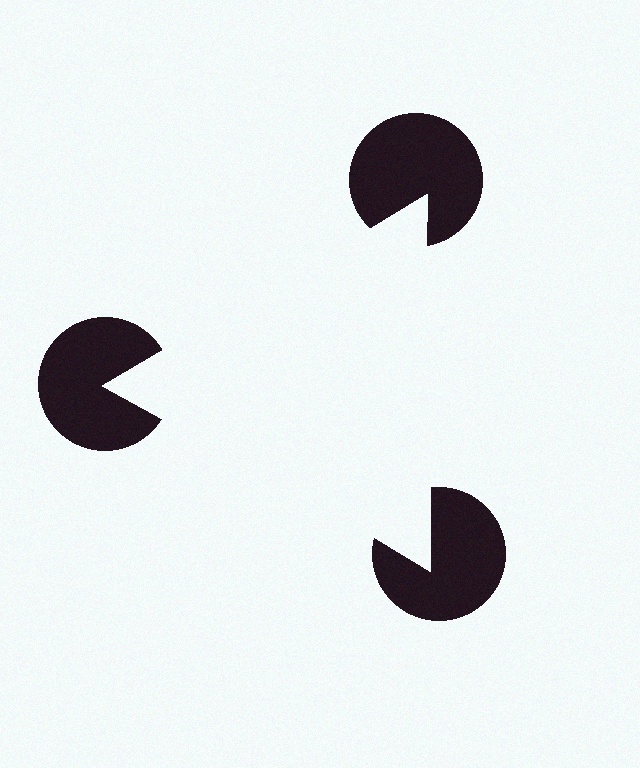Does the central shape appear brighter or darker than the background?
It typically appears slightly brighter than the background, even though no actual brightness change is drawn.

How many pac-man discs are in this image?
There are 3 — one at each vertex of the illusory triangle.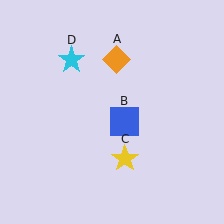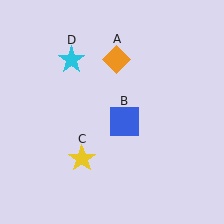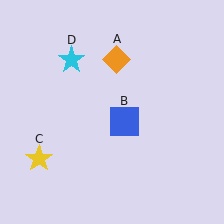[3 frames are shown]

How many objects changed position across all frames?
1 object changed position: yellow star (object C).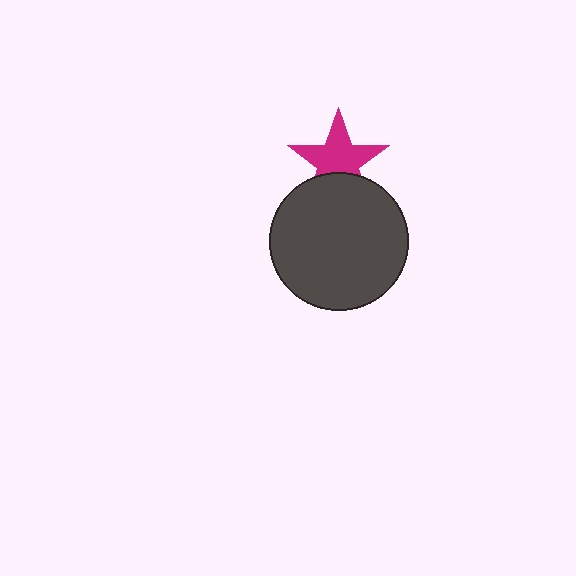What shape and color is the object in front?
The object in front is a dark gray circle.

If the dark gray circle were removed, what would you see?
You would see the complete magenta star.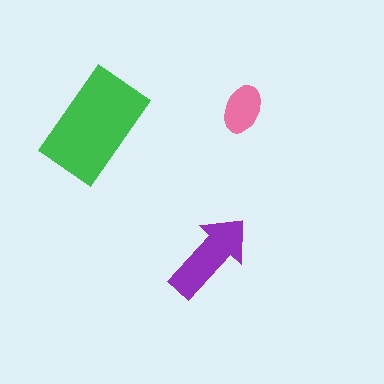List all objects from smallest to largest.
The pink ellipse, the purple arrow, the green rectangle.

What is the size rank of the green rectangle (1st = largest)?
1st.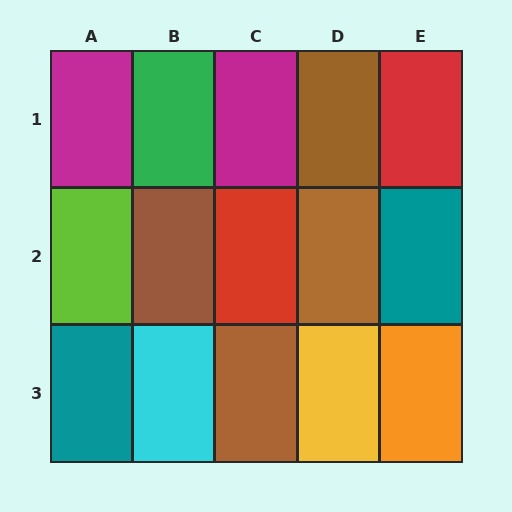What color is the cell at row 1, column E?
Red.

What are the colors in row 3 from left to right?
Teal, cyan, brown, yellow, orange.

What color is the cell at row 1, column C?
Magenta.